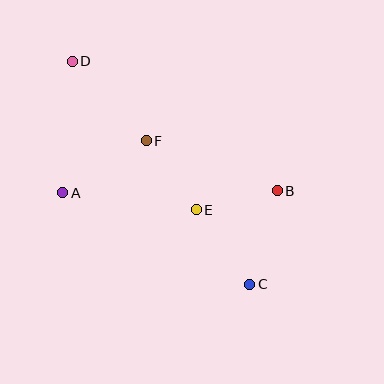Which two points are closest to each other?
Points B and E are closest to each other.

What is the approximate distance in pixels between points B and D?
The distance between B and D is approximately 242 pixels.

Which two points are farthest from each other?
Points C and D are farthest from each other.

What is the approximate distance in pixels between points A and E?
The distance between A and E is approximately 135 pixels.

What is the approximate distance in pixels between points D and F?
The distance between D and F is approximately 109 pixels.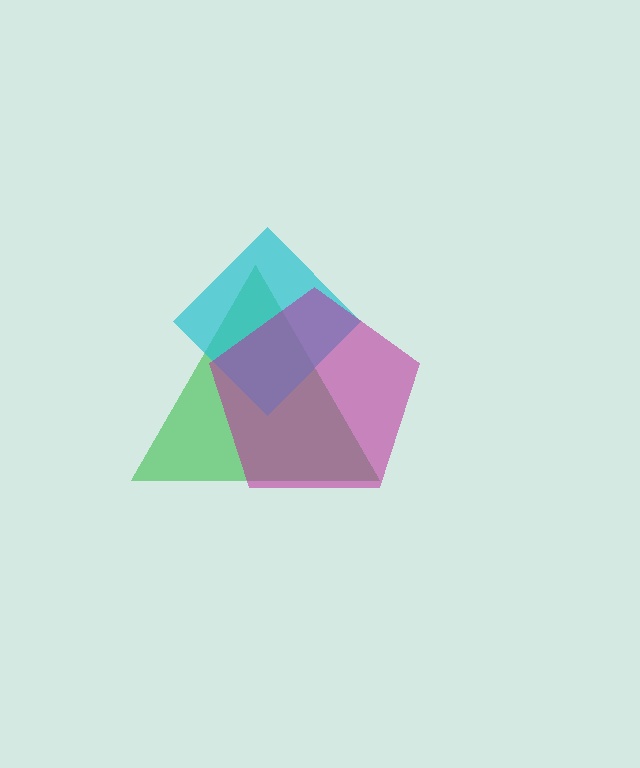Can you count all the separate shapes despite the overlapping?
Yes, there are 3 separate shapes.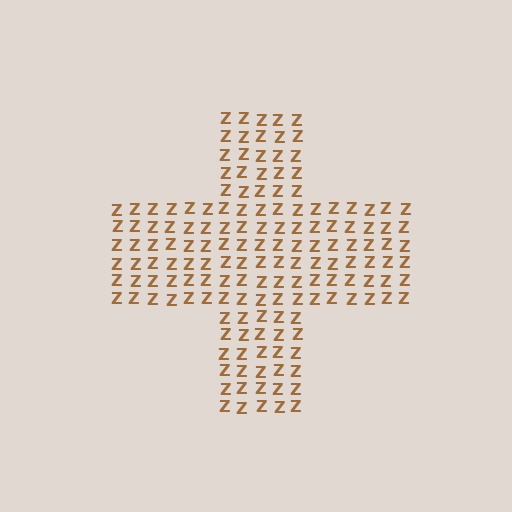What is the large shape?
The large shape is a cross.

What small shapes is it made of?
It is made of small letter Z's.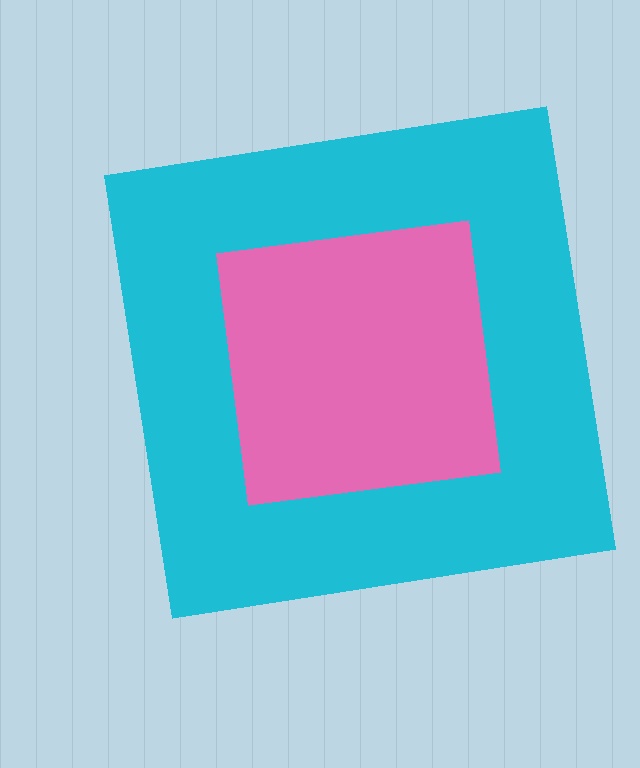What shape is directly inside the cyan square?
The pink square.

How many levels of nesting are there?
2.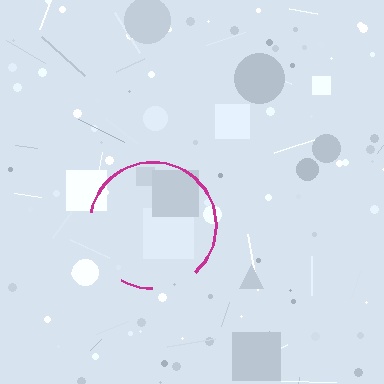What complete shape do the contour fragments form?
The contour fragments form a circle.